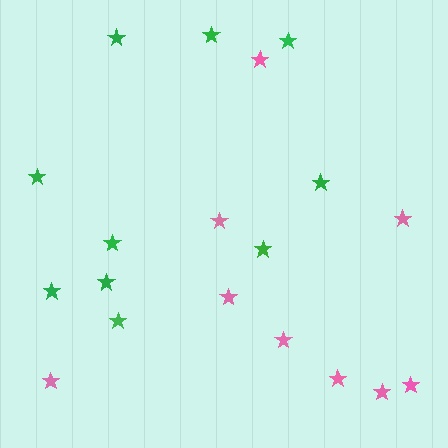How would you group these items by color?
There are 2 groups: one group of pink stars (9) and one group of green stars (10).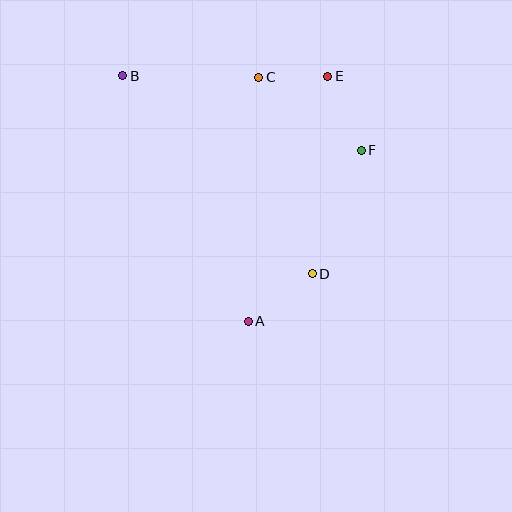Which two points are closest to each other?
Points C and E are closest to each other.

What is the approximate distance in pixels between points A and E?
The distance between A and E is approximately 258 pixels.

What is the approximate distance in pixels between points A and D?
The distance between A and D is approximately 80 pixels.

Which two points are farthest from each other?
Points A and B are farthest from each other.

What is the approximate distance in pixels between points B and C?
The distance between B and C is approximately 136 pixels.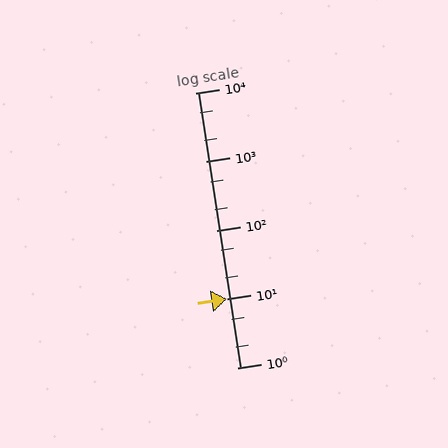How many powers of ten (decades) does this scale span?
The scale spans 4 decades, from 1 to 10000.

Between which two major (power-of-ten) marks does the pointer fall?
The pointer is between 1 and 10.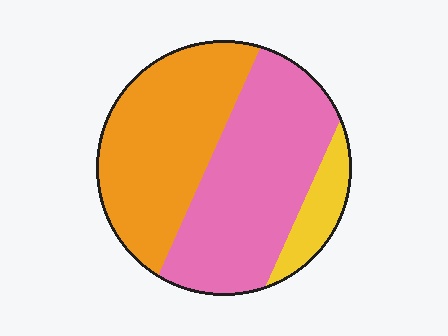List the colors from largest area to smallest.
From largest to smallest: pink, orange, yellow.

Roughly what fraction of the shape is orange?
Orange covers about 40% of the shape.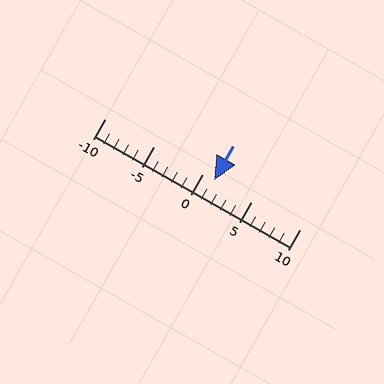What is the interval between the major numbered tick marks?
The major tick marks are spaced 5 units apart.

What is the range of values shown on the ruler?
The ruler shows values from -10 to 10.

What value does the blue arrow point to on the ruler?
The blue arrow points to approximately 1.